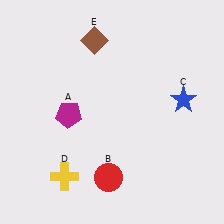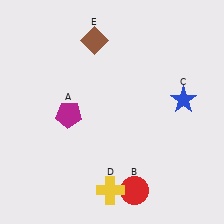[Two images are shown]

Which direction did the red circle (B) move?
The red circle (B) moved right.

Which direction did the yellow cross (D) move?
The yellow cross (D) moved right.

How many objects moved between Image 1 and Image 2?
2 objects moved between the two images.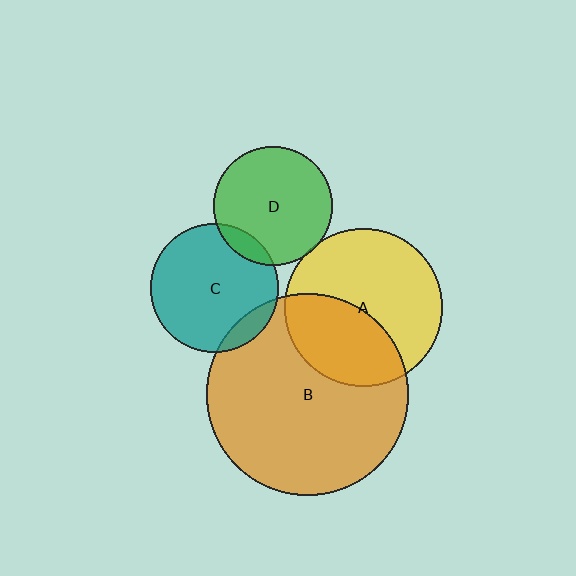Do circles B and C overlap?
Yes.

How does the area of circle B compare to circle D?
Approximately 2.9 times.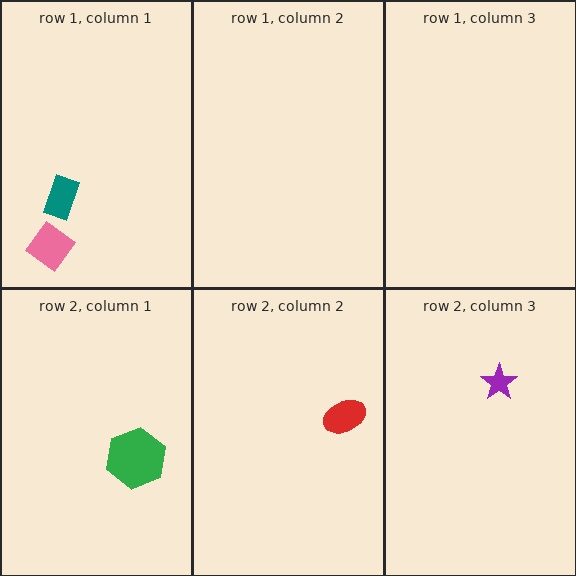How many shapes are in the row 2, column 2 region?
1.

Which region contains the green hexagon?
The row 2, column 1 region.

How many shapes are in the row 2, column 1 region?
1.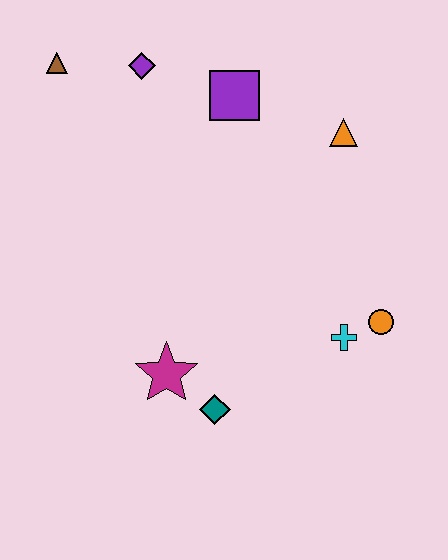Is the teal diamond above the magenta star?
No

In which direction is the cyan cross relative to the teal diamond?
The cyan cross is to the right of the teal diamond.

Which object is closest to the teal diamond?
The magenta star is closest to the teal diamond.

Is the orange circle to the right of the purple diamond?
Yes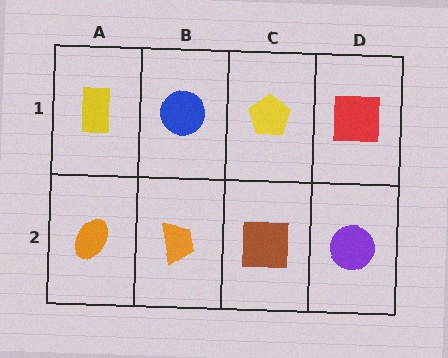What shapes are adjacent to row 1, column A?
An orange ellipse (row 2, column A), a blue circle (row 1, column B).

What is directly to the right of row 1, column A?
A blue circle.